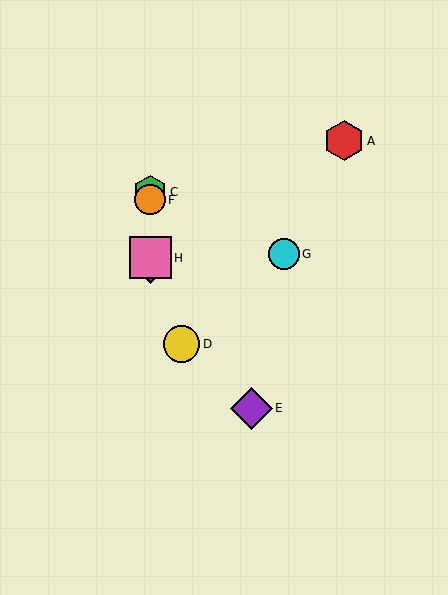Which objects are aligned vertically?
Objects B, C, F, H are aligned vertically.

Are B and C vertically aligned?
Yes, both are at x≈150.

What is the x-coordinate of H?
Object H is at x≈150.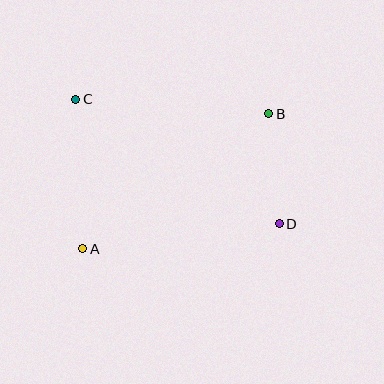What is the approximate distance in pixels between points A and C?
The distance between A and C is approximately 150 pixels.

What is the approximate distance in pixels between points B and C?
The distance between B and C is approximately 194 pixels.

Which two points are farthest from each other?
Points C and D are farthest from each other.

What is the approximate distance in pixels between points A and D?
The distance between A and D is approximately 198 pixels.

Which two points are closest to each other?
Points B and D are closest to each other.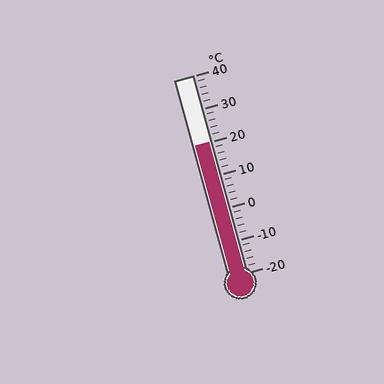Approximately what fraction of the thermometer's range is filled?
The thermometer is filled to approximately 65% of its range.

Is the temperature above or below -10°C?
The temperature is above -10°C.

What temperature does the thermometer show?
The thermometer shows approximately 20°C.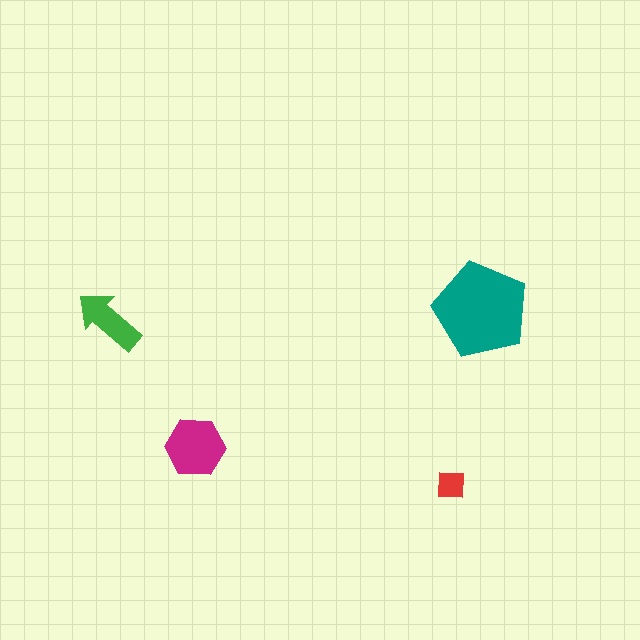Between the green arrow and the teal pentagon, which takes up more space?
The teal pentagon.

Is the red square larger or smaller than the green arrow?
Smaller.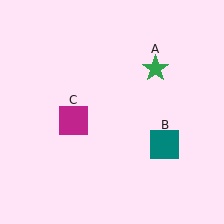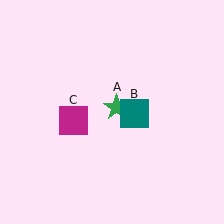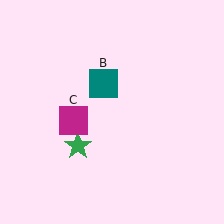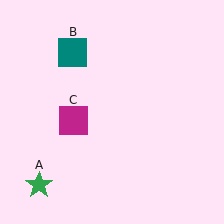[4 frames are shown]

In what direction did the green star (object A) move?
The green star (object A) moved down and to the left.